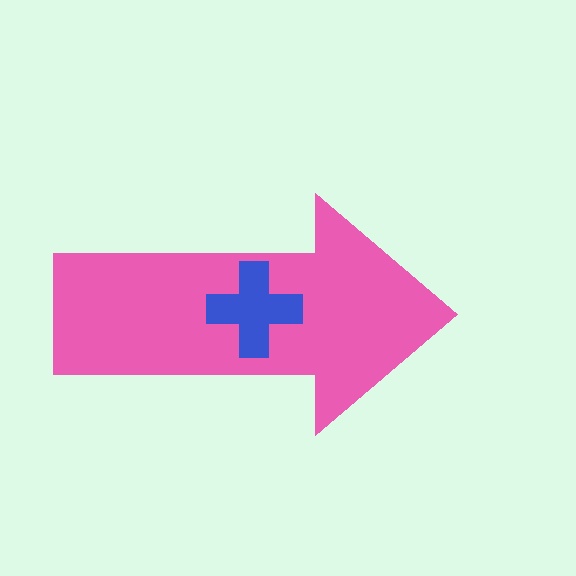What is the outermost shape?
The pink arrow.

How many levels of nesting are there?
2.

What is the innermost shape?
The blue cross.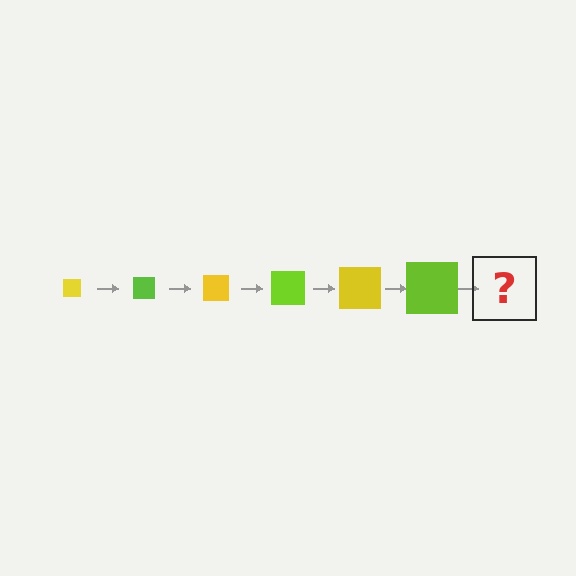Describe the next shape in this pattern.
It should be a yellow square, larger than the previous one.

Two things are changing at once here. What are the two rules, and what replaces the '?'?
The two rules are that the square grows larger each step and the color cycles through yellow and lime. The '?' should be a yellow square, larger than the previous one.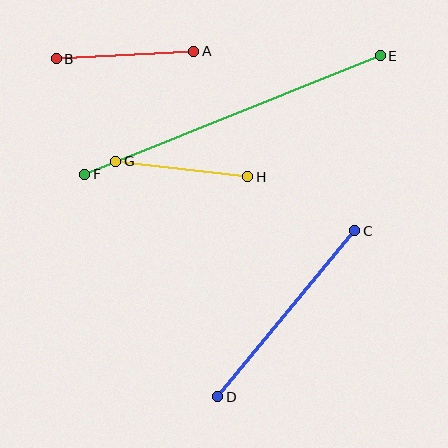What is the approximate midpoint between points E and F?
The midpoint is at approximately (233, 115) pixels.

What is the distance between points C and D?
The distance is approximately 215 pixels.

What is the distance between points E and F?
The distance is approximately 318 pixels.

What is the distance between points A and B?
The distance is approximately 138 pixels.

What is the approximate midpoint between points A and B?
The midpoint is at approximately (125, 55) pixels.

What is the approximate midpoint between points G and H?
The midpoint is at approximately (182, 169) pixels.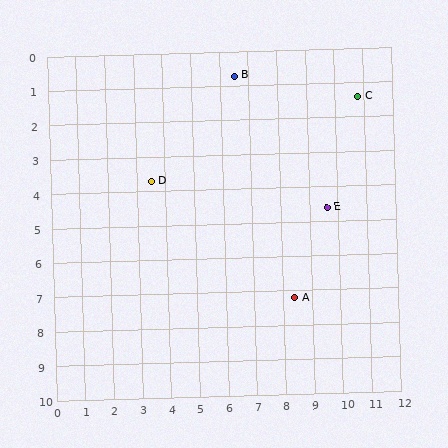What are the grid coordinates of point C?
Point C is at approximately (10.8, 1.4).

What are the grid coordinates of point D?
Point D is at approximately (3.5, 3.7).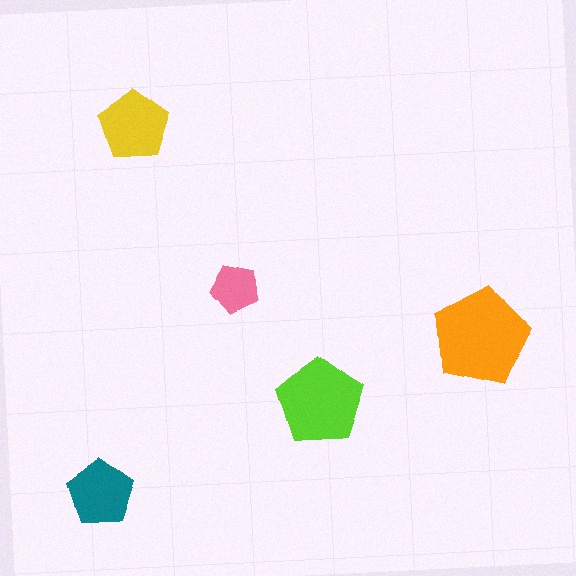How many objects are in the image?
There are 5 objects in the image.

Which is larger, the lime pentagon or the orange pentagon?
The orange one.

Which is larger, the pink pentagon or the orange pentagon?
The orange one.